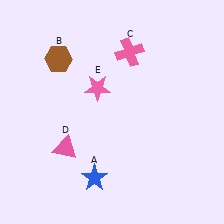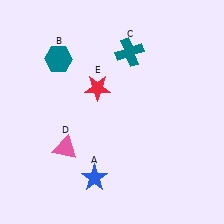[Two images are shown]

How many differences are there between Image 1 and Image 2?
There are 3 differences between the two images.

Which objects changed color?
B changed from brown to teal. C changed from pink to teal. E changed from pink to red.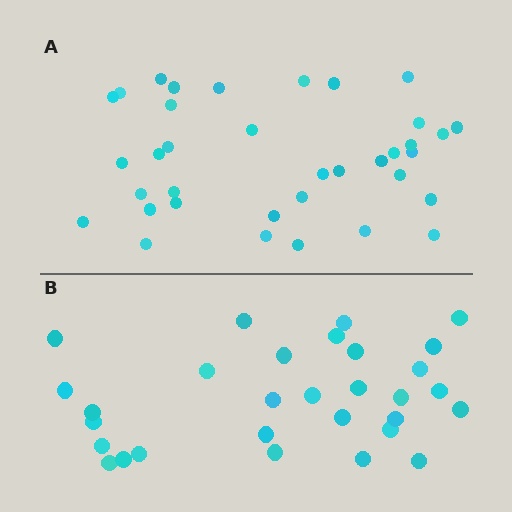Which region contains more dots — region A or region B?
Region A (the top region) has more dots.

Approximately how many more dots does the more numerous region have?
Region A has about 6 more dots than region B.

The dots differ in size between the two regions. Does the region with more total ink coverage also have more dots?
No. Region B has more total ink coverage because its dots are larger, but region A actually contains more individual dots. Total area can be misleading — the number of items is what matters here.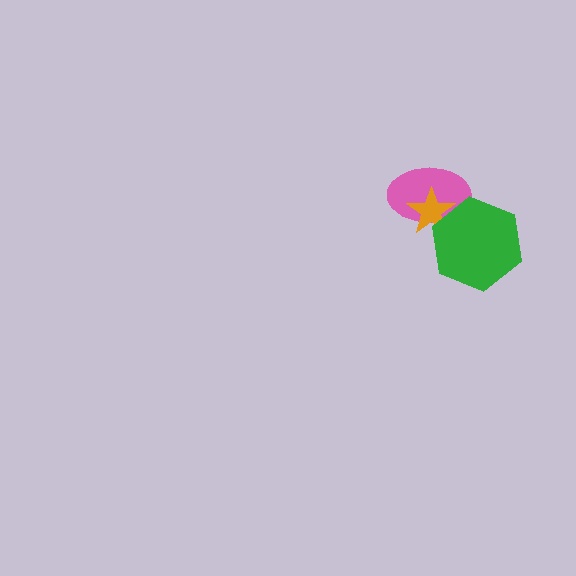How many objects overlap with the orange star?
2 objects overlap with the orange star.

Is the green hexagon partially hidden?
No, no other shape covers it.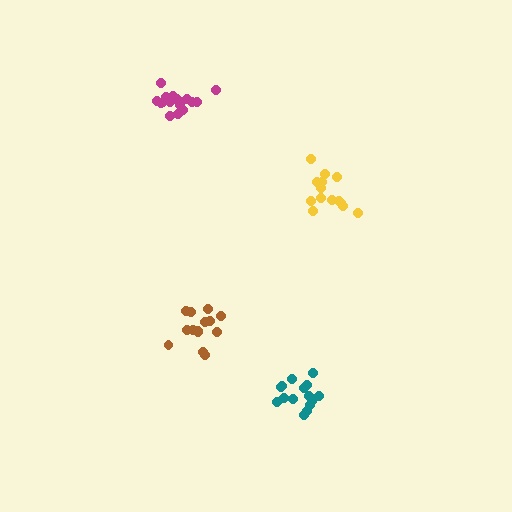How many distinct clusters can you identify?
There are 4 distinct clusters.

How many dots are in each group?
Group 1: 17 dots, Group 2: 14 dots, Group 3: 14 dots, Group 4: 15 dots (60 total).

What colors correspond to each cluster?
The clusters are colored: magenta, yellow, brown, teal.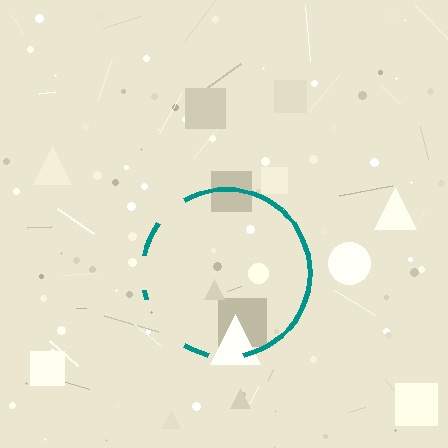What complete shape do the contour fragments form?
The contour fragments form a circle.